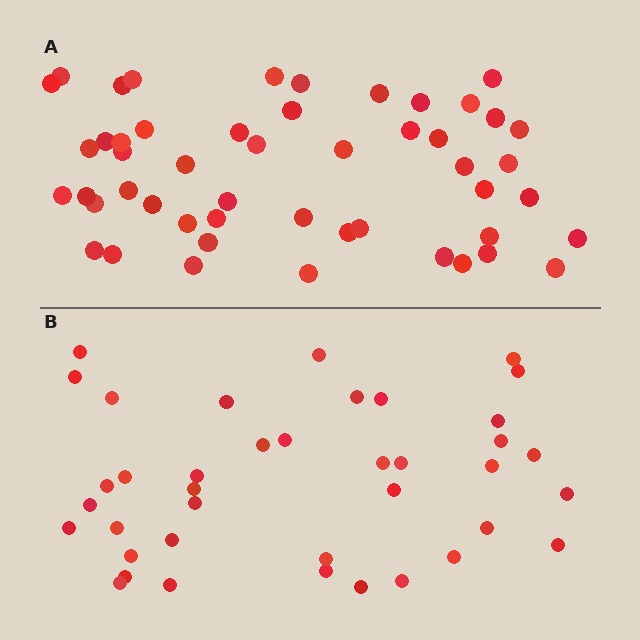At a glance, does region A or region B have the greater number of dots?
Region A (the top region) has more dots.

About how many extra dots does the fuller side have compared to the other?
Region A has roughly 12 or so more dots than region B.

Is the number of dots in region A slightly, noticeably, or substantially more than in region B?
Region A has noticeably more, but not dramatically so. The ratio is roughly 1.3 to 1.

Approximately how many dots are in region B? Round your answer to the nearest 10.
About 40 dots. (The exact count is 39, which rounds to 40.)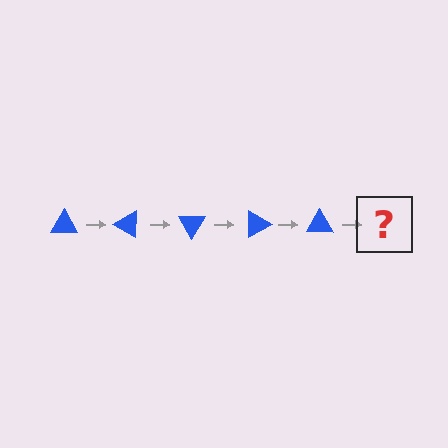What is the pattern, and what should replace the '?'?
The pattern is that the triangle rotates 30 degrees each step. The '?' should be a blue triangle rotated 150 degrees.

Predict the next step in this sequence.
The next step is a blue triangle rotated 150 degrees.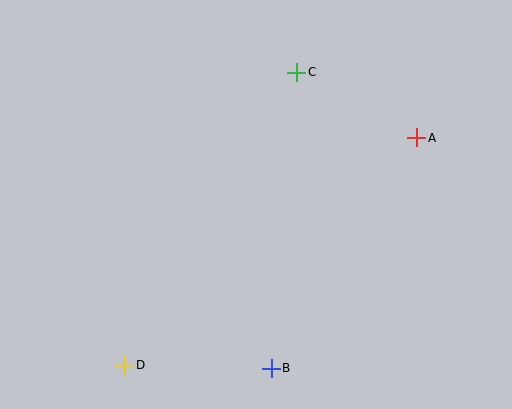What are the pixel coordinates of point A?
Point A is at (417, 138).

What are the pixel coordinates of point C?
Point C is at (297, 72).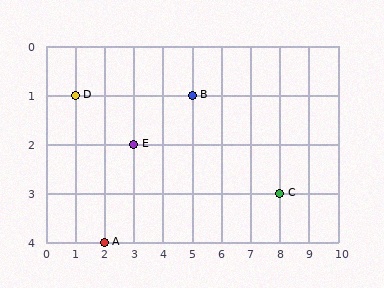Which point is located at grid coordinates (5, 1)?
Point B is at (5, 1).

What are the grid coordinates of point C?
Point C is at grid coordinates (8, 3).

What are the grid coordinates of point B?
Point B is at grid coordinates (5, 1).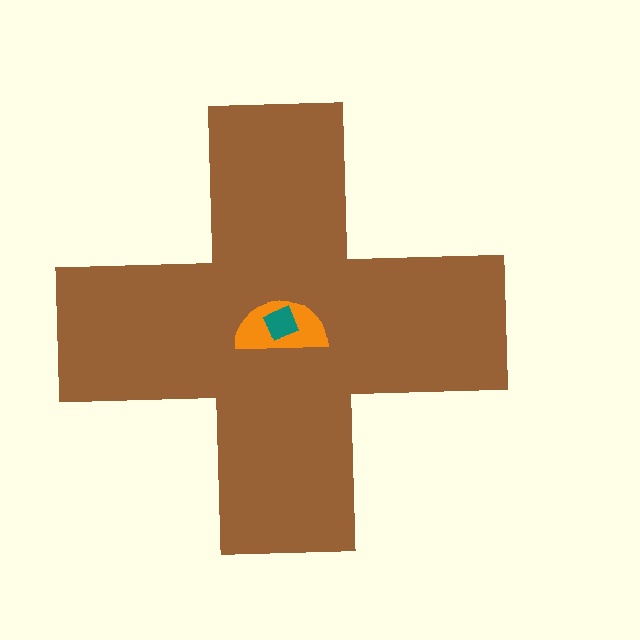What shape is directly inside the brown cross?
The orange semicircle.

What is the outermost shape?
The brown cross.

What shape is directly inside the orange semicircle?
The teal square.